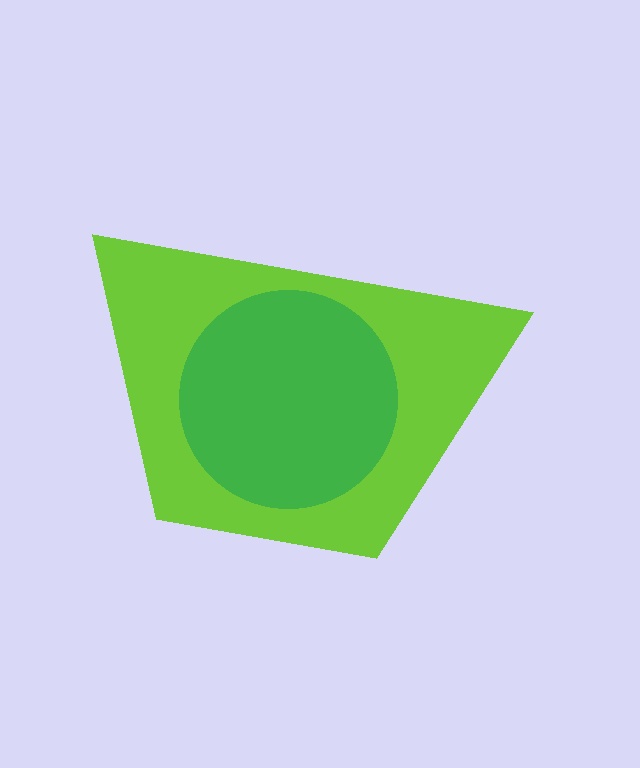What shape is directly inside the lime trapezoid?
The green circle.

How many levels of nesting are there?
2.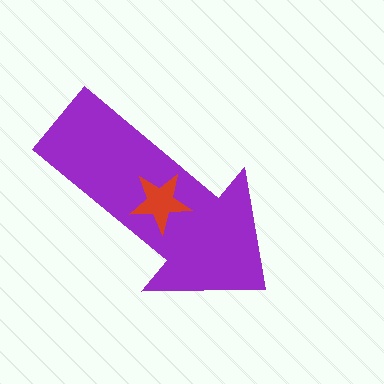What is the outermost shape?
The purple arrow.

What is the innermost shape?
The red star.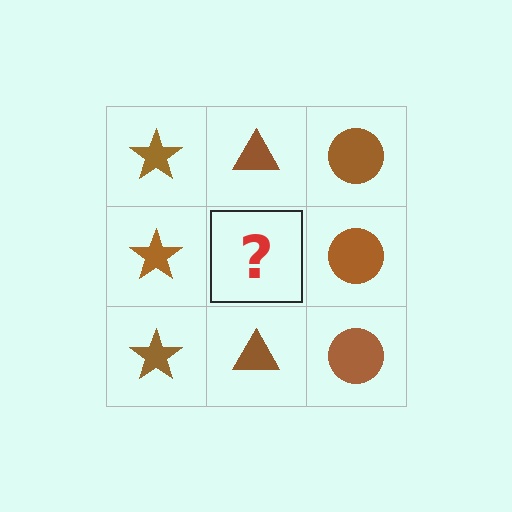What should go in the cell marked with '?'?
The missing cell should contain a brown triangle.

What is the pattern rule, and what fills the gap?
The rule is that each column has a consistent shape. The gap should be filled with a brown triangle.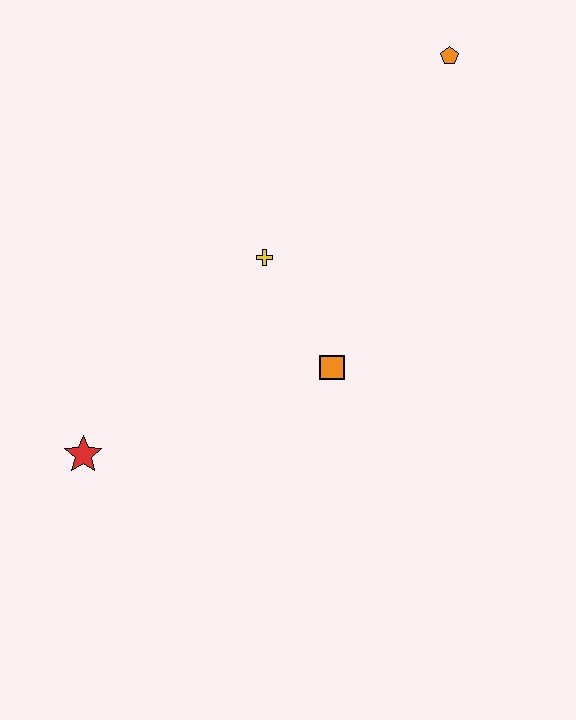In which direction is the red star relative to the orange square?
The red star is to the left of the orange square.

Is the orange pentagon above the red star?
Yes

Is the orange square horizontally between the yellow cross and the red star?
No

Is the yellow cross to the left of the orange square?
Yes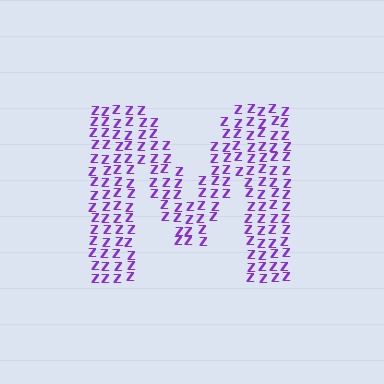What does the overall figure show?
The overall figure shows the letter M.